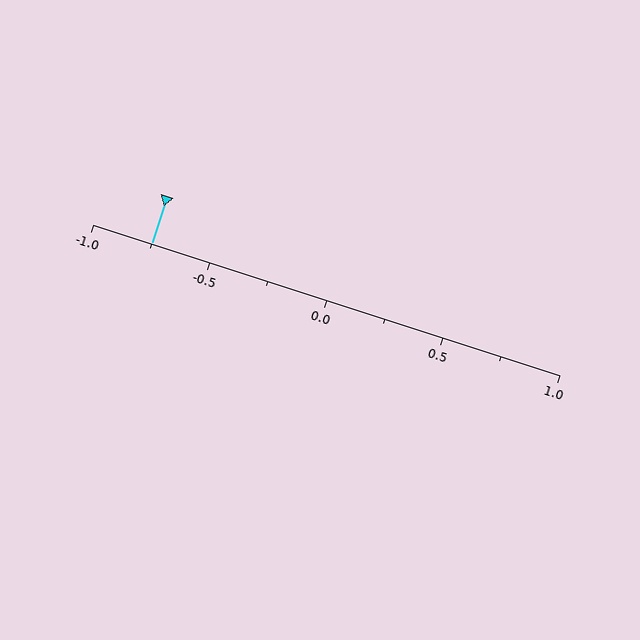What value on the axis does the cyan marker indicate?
The marker indicates approximately -0.75.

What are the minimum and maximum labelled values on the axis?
The axis runs from -1.0 to 1.0.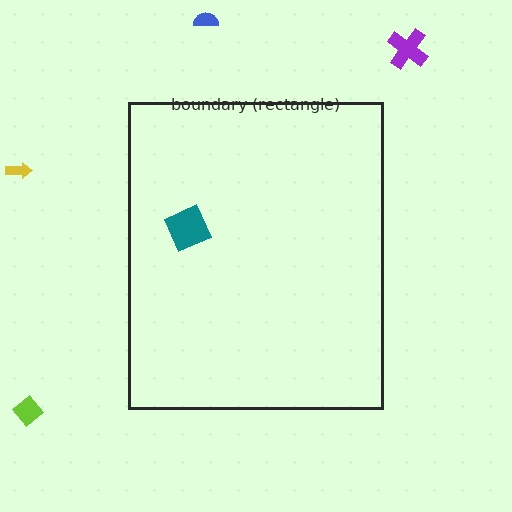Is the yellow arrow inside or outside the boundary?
Outside.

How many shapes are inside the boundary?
1 inside, 4 outside.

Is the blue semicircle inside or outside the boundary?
Outside.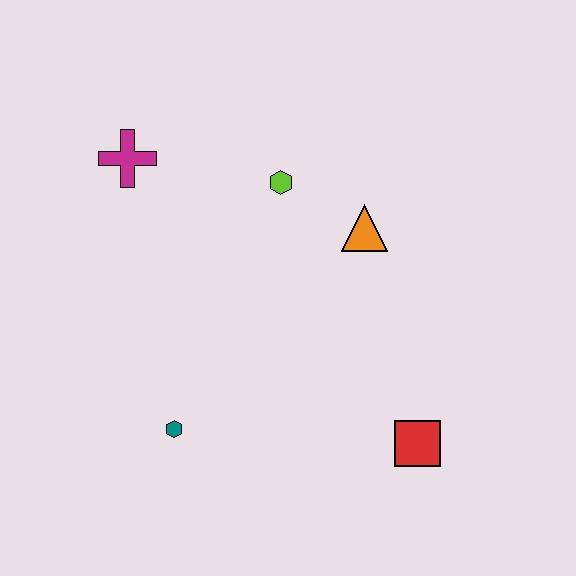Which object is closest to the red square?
The orange triangle is closest to the red square.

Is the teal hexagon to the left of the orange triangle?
Yes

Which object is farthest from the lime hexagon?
The red square is farthest from the lime hexagon.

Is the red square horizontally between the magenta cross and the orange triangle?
No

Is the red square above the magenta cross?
No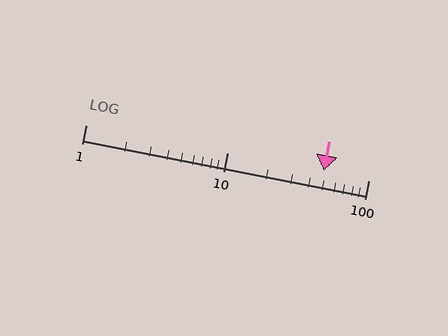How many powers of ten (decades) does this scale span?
The scale spans 2 decades, from 1 to 100.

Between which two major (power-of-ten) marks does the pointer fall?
The pointer is between 10 and 100.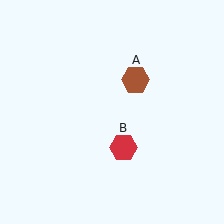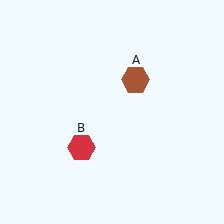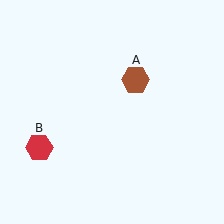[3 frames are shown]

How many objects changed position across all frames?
1 object changed position: red hexagon (object B).